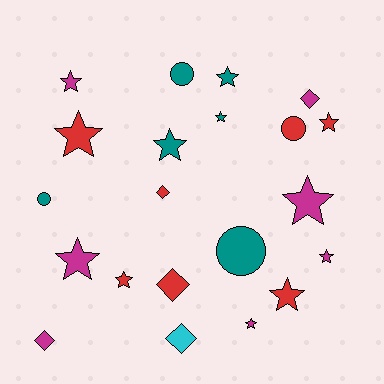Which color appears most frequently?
Magenta, with 7 objects.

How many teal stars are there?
There are 3 teal stars.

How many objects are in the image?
There are 21 objects.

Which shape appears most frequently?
Star, with 12 objects.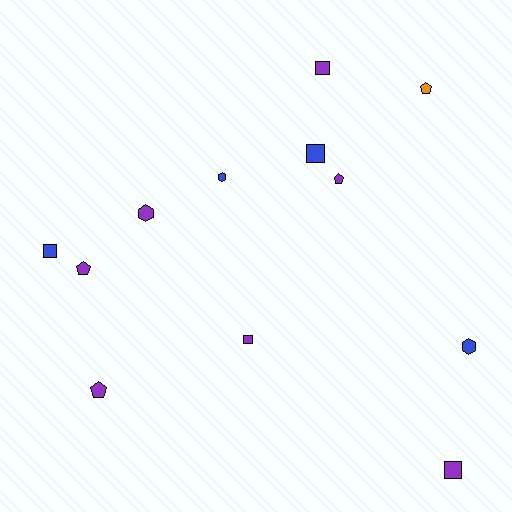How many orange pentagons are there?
There is 1 orange pentagon.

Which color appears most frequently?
Purple, with 7 objects.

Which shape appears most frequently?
Square, with 5 objects.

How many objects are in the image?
There are 12 objects.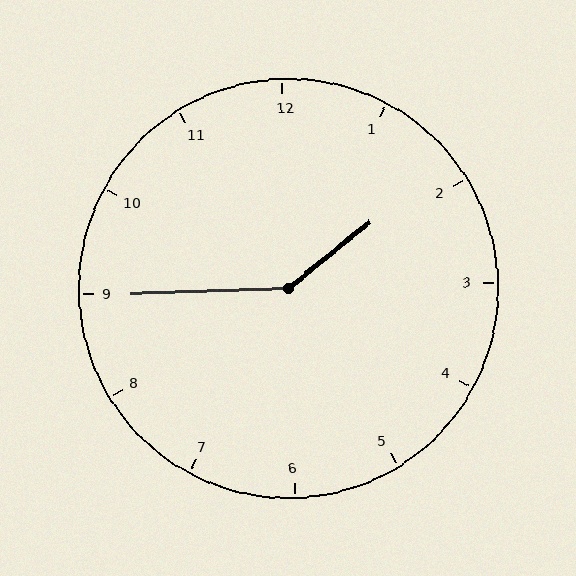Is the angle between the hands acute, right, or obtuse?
It is obtuse.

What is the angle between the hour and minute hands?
Approximately 142 degrees.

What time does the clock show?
1:45.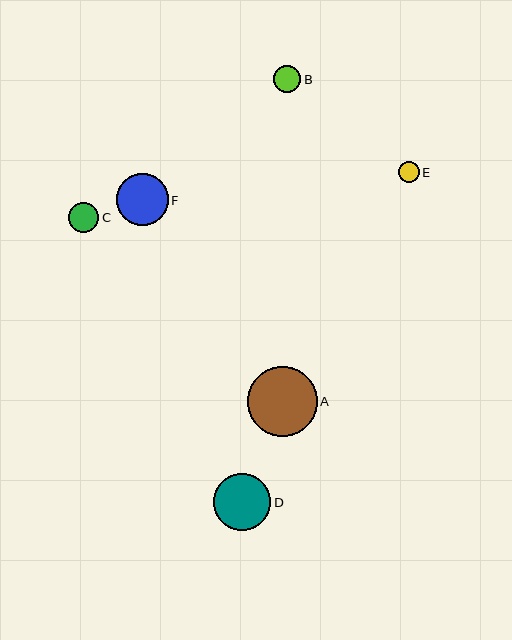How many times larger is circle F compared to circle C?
Circle F is approximately 1.7 times the size of circle C.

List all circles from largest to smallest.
From largest to smallest: A, D, F, C, B, E.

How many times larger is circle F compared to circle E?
Circle F is approximately 2.5 times the size of circle E.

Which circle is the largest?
Circle A is the largest with a size of approximately 70 pixels.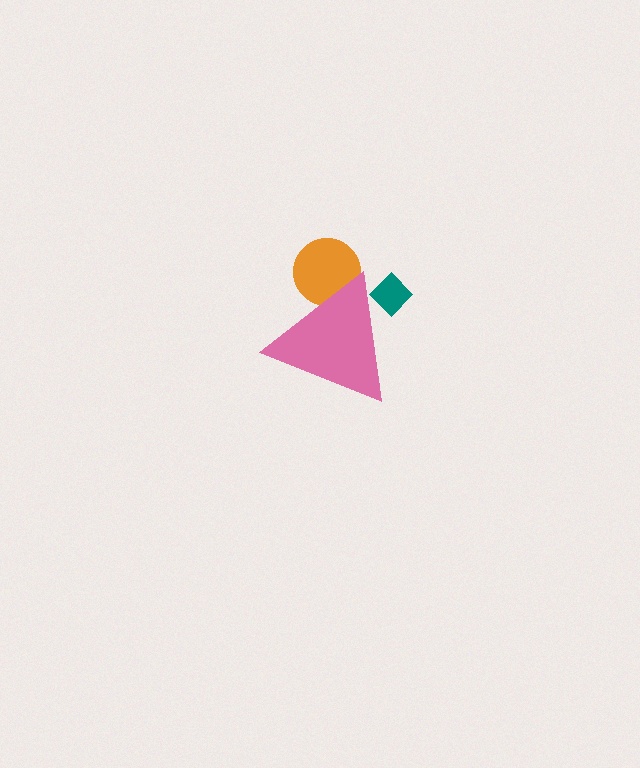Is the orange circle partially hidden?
Yes, the orange circle is partially hidden behind the pink triangle.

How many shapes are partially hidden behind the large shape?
3 shapes are partially hidden.